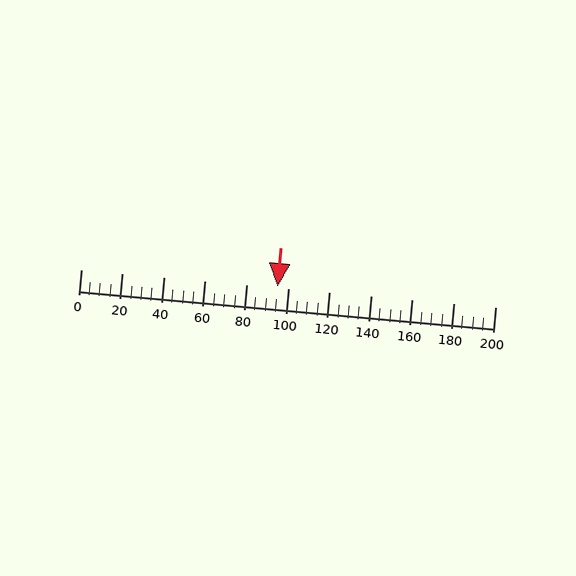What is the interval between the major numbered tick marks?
The major tick marks are spaced 20 units apart.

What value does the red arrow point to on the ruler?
The red arrow points to approximately 95.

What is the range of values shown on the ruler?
The ruler shows values from 0 to 200.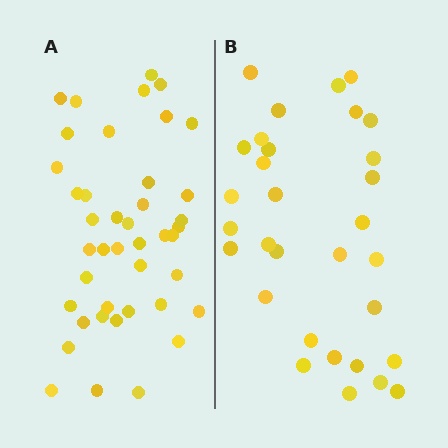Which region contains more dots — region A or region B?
Region A (the left region) has more dots.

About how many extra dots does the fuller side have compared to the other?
Region A has roughly 12 or so more dots than region B.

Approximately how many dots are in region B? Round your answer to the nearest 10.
About 30 dots. (The exact count is 31, which rounds to 30.)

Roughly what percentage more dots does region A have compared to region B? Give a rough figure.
About 35% more.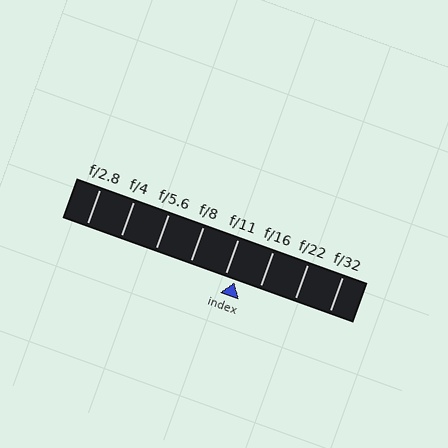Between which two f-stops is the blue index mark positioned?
The index mark is between f/11 and f/16.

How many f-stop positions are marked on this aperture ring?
There are 8 f-stop positions marked.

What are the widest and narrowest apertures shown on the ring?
The widest aperture shown is f/2.8 and the narrowest is f/32.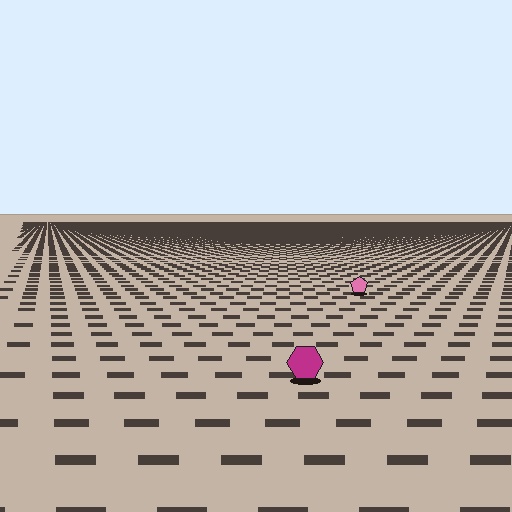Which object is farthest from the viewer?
The pink pentagon is farthest from the viewer. It appears smaller and the ground texture around it is denser.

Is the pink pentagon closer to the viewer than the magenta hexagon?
No. The magenta hexagon is closer — you can tell from the texture gradient: the ground texture is coarser near it.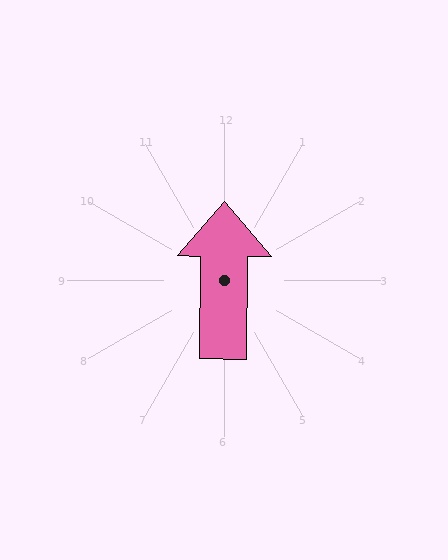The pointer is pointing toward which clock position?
Roughly 12 o'clock.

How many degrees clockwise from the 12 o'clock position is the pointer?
Approximately 1 degrees.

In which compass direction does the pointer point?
North.